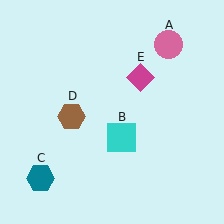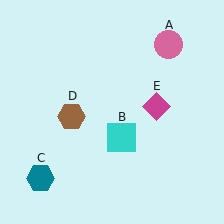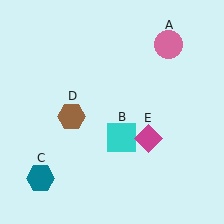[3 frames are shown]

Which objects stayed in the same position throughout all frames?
Pink circle (object A) and cyan square (object B) and teal hexagon (object C) and brown hexagon (object D) remained stationary.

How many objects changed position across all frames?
1 object changed position: magenta diamond (object E).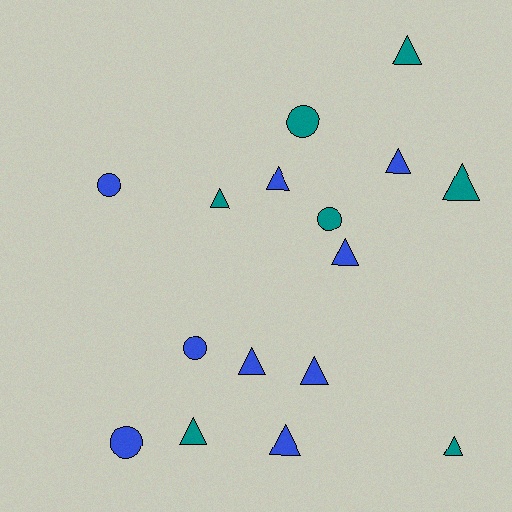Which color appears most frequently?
Blue, with 9 objects.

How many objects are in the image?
There are 16 objects.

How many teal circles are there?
There are 2 teal circles.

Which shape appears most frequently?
Triangle, with 11 objects.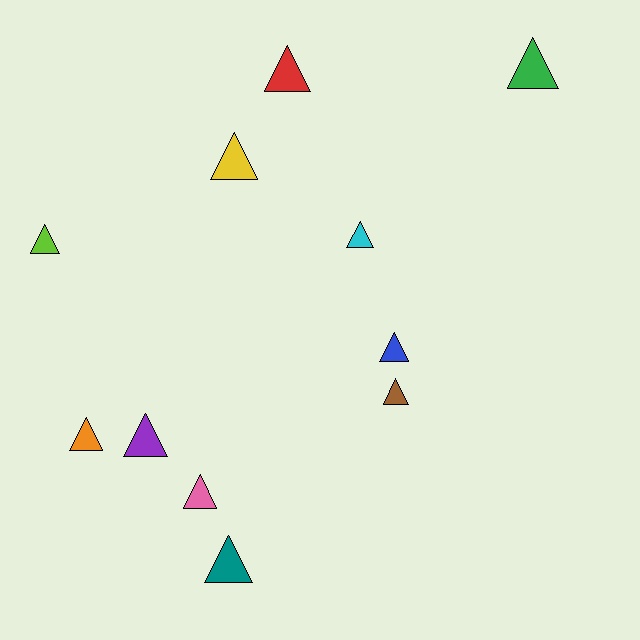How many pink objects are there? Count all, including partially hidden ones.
There is 1 pink object.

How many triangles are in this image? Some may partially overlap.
There are 11 triangles.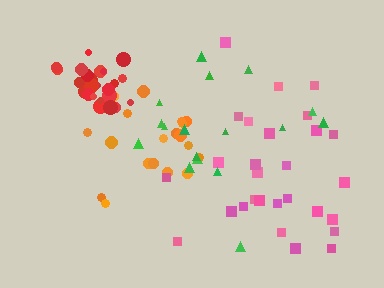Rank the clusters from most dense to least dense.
red, orange, pink, green.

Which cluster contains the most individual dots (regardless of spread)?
Pink (28).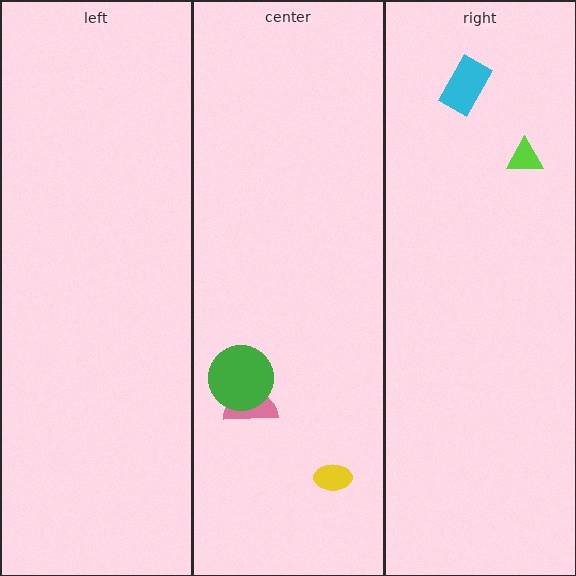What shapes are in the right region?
The cyan rectangle, the lime triangle.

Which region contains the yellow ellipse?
The center region.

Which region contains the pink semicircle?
The center region.